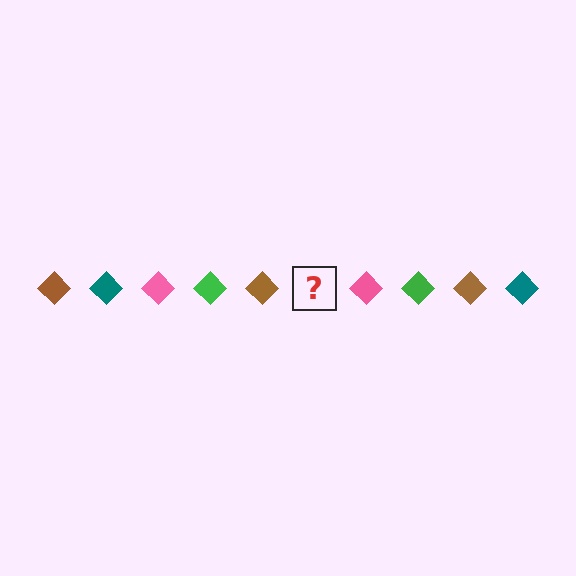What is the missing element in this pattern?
The missing element is a teal diamond.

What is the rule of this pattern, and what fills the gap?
The rule is that the pattern cycles through brown, teal, pink, green diamonds. The gap should be filled with a teal diamond.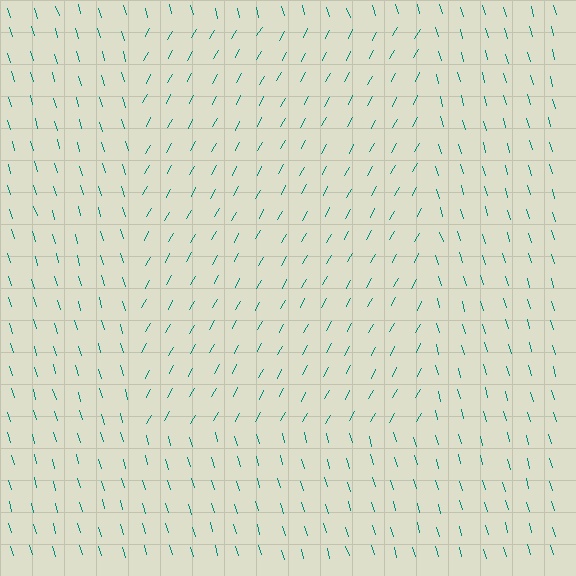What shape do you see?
I see a rectangle.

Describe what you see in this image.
The image is filled with small teal line segments. A rectangle region in the image has lines oriented differently from the surrounding lines, creating a visible texture boundary.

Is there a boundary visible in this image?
Yes, there is a texture boundary formed by a change in line orientation.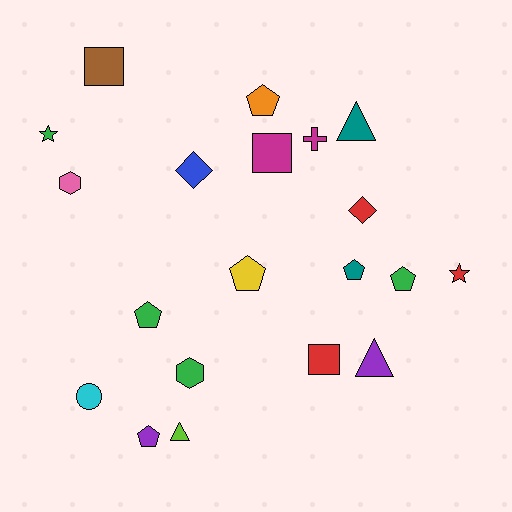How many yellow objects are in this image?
There is 1 yellow object.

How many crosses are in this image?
There is 1 cross.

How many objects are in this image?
There are 20 objects.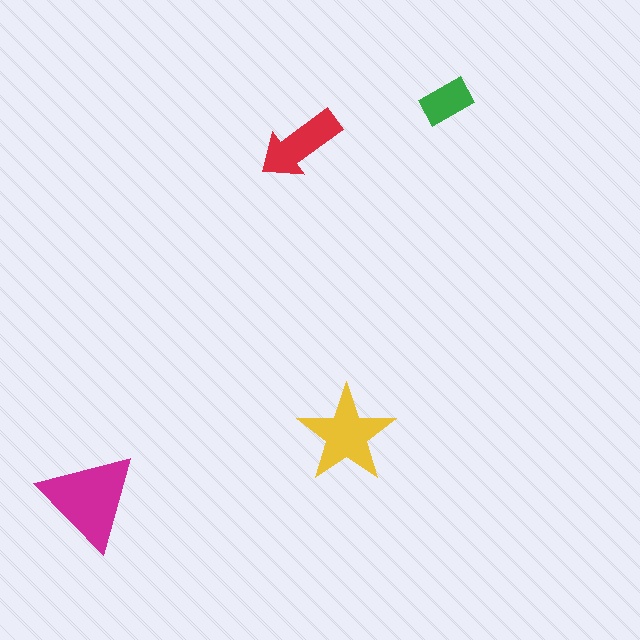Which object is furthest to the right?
The green rectangle is rightmost.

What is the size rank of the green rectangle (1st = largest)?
4th.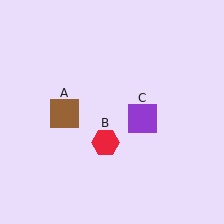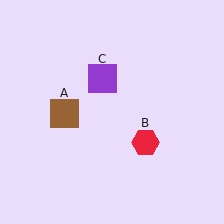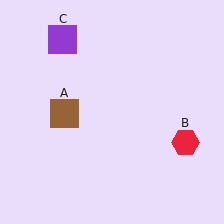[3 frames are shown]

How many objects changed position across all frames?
2 objects changed position: red hexagon (object B), purple square (object C).